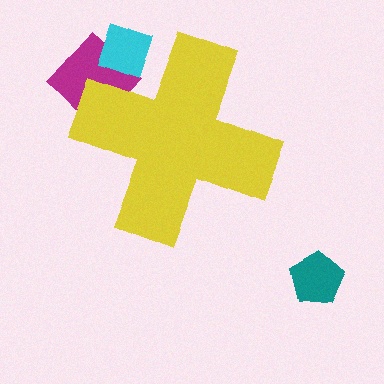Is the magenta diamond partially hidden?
Yes, the magenta diamond is partially hidden behind the yellow cross.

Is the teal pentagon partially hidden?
No, the teal pentagon is fully visible.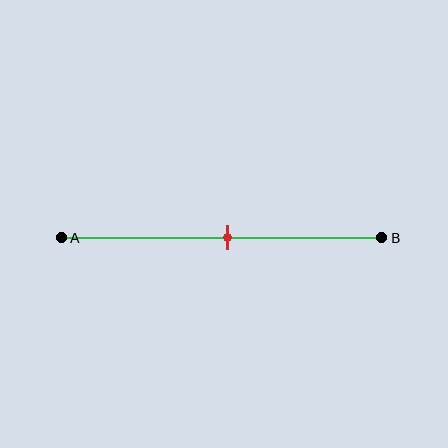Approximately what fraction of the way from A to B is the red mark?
The red mark is approximately 50% of the way from A to B.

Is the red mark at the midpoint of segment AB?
Yes, the mark is approximately at the midpoint.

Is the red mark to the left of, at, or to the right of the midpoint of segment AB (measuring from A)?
The red mark is approximately at the midpoint of segment AB.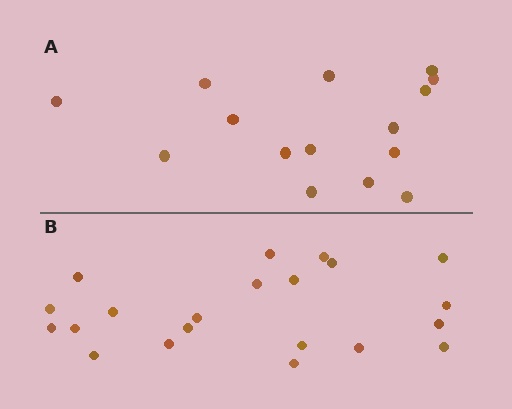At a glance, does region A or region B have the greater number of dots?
Region B (the bottom region) has more dots.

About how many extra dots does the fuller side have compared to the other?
Region B has about 6 more dots than region A.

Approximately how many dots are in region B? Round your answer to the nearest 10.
About 20 dots. (The exact count is 21, which rounds to 20.)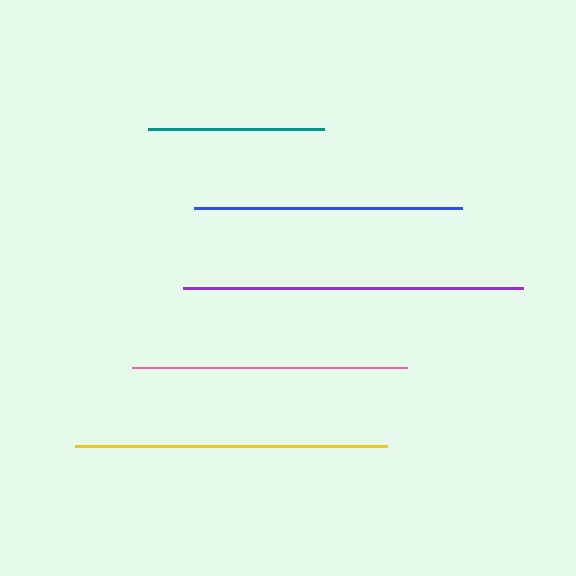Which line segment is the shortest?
The teal line is the shortest at approximately 176 pixels.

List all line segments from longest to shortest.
From longest to shortest: purple, yellow, pink, blue, teal.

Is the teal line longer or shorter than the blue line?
The blue line is longer than the teal line.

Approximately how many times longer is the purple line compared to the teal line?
The purple line is approximately 1.9 times the length of the teal line.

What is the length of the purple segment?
The purple segment is approximately 340 pixels long.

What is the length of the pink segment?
The pink segment is approximately 275 pixels long.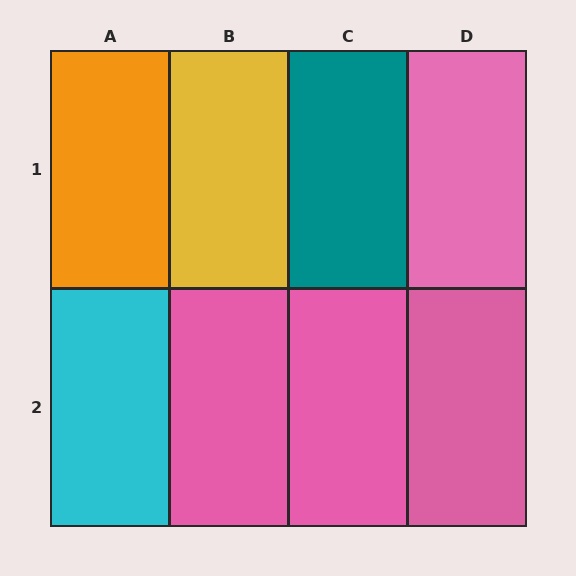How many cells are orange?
1 cell is orange.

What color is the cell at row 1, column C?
Teal.